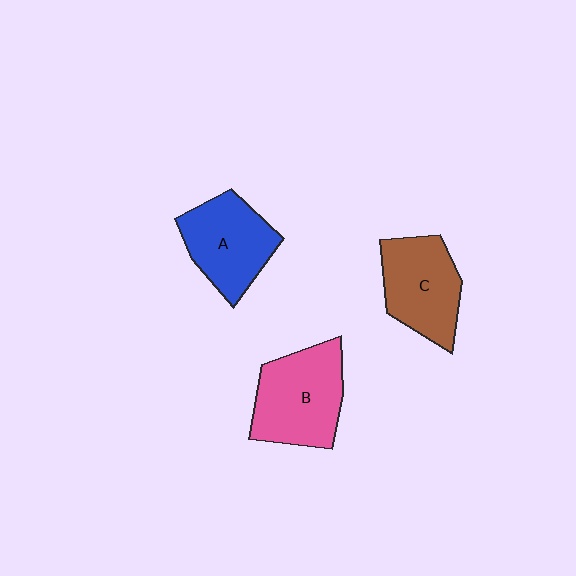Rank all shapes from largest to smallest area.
From largest to smallest: B (pink), A (blue), C (brown).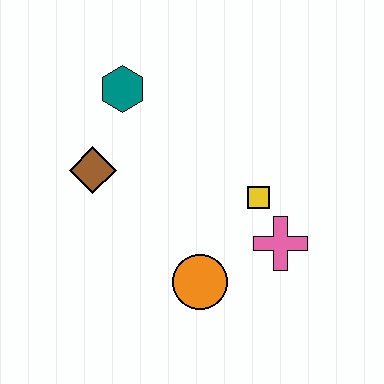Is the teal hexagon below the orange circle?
No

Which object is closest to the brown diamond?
The teal hexagon is closest to the brown diamond.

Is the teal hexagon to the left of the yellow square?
Yes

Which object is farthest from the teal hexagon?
The pink cross is farthest from the teal hexagon.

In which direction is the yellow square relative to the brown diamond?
The yellow square is to the right of the brown diamond.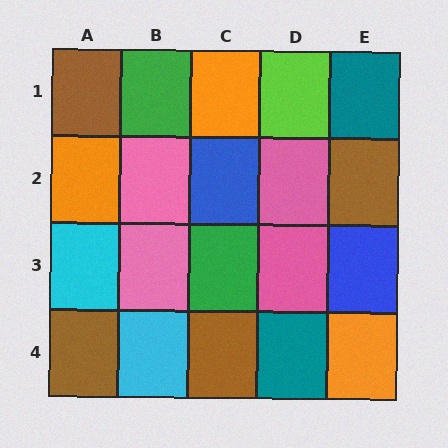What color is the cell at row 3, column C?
Green.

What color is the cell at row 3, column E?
Blue.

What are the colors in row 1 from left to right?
Brown, green, orange, lime, teal.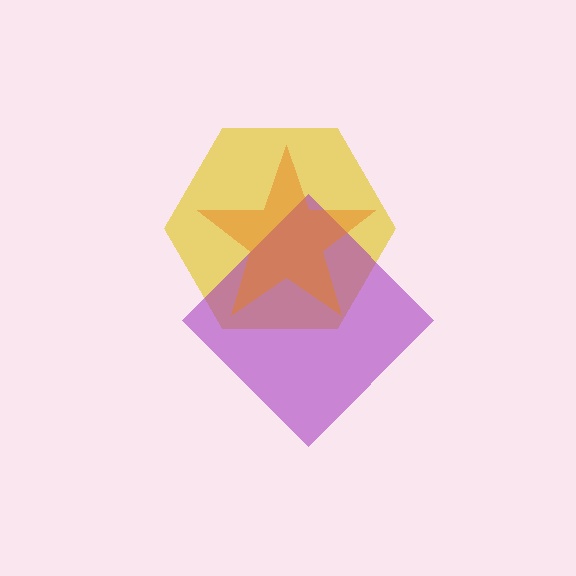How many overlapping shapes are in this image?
There are 3 overlapping shapes in the image.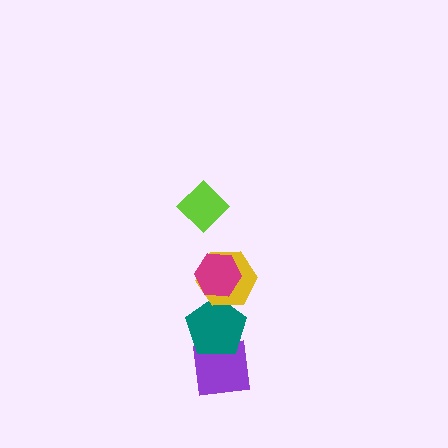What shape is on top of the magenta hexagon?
The lime diamond is on top of the magenta hexagon.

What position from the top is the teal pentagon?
The teal pentagon is 4th from the top.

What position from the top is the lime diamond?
The lime diamond is 1st from the top.